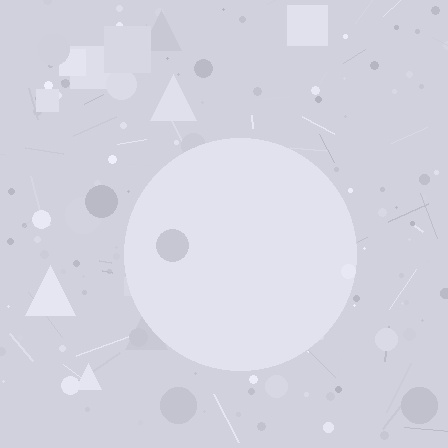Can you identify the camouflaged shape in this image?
The camouflaged shape is a circle.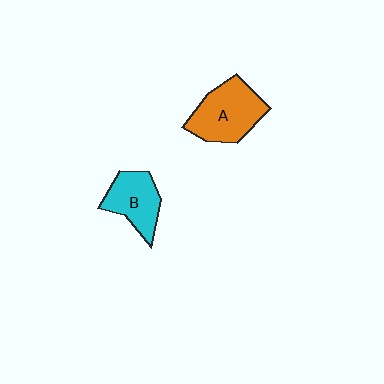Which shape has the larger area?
Shape A (orange).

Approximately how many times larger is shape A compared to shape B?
Approximately 1.3 times.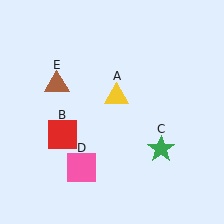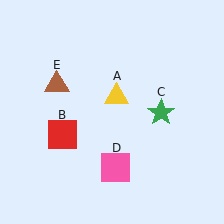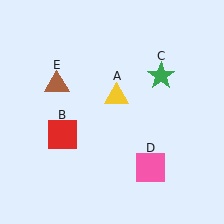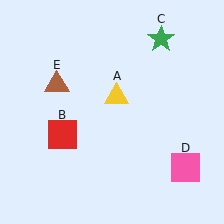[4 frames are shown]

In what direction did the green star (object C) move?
The green star (object C) moved up.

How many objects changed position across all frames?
2 objects changed position: green star (object C), pink square (object D).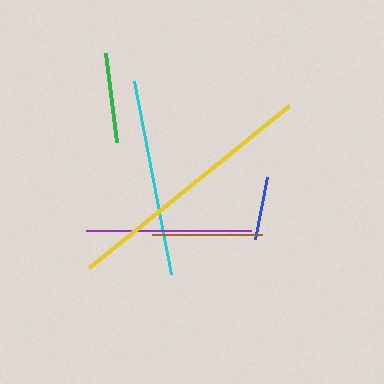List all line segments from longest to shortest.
From longest to shortest: yellow, cyan, purple, brown, green, blue.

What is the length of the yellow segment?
The yellow segment is approximately 257 pixels long.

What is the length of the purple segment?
The purple segment is approximately 164 pixels long.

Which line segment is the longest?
The yellow line is the longest at approximately 257 pixels.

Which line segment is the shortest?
The blue line is the shortest at approximately 63 pixels.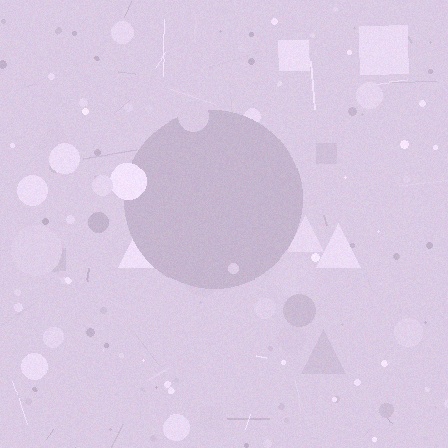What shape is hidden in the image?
A circle is hidden in the image.